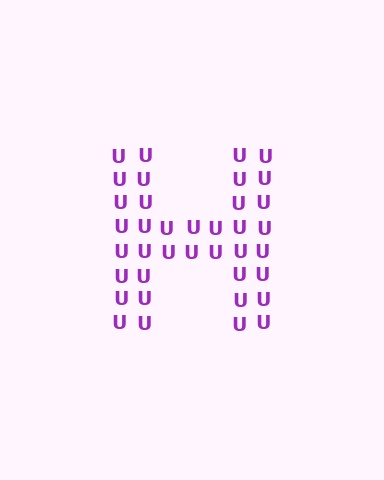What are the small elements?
The small elements are letter U's.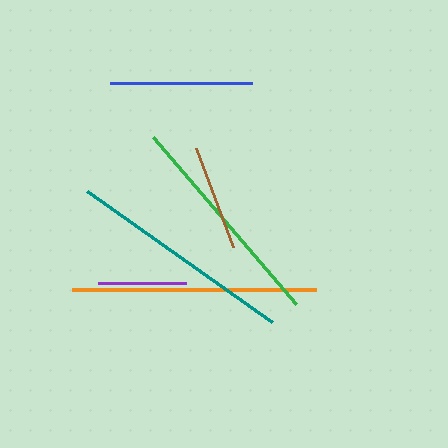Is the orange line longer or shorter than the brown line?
The orange line is longer than the brown line.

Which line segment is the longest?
The orange line is the longest at approximately 244 pixels.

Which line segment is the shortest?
The purple line is the shortest at approximately 88 pixels.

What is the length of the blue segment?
The blue segment is approximately 142 pixels long.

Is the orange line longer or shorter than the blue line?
The orange line is longer than the blue line.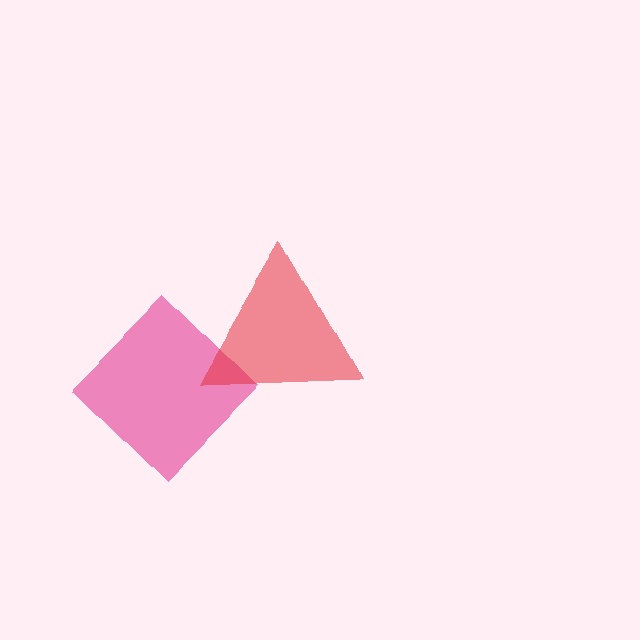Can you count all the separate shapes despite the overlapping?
Yes, there are 2 separate shapes.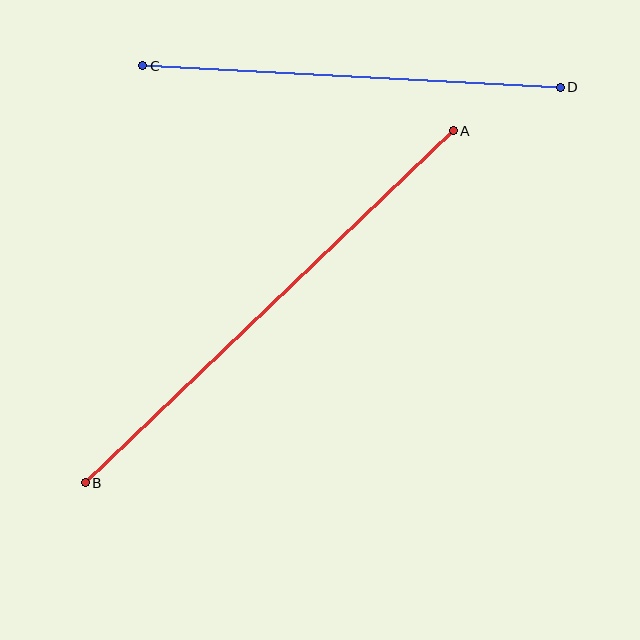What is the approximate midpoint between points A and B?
The midpoint is at approximately (269, 307) pixels.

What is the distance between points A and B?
The distance is approximately 509 pixels.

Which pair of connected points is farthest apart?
Points A and B are farthest apart.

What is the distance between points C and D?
The distance is approximately 418 pixels.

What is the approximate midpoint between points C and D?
The midpoint is at approximately (352, 76) pixels.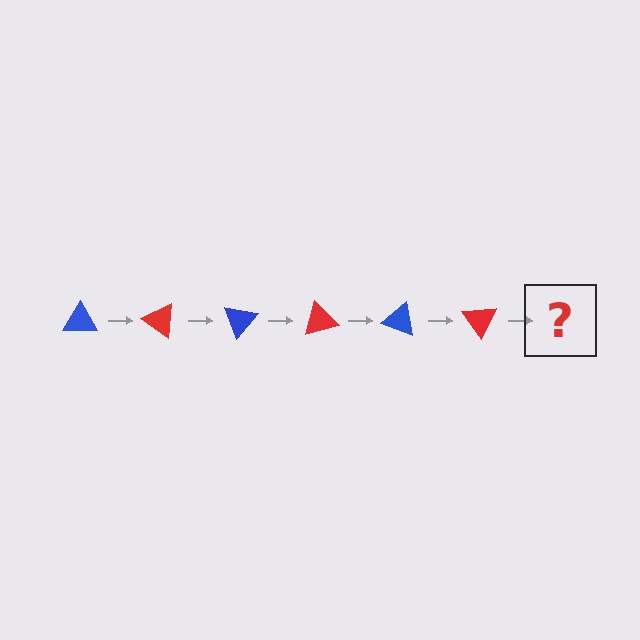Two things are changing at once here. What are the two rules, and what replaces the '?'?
The two rules are that it rotates 35 degrees each step and the color cycles through blue and red. The '?' should be a blue triangle, rotated 210 degrees from the start.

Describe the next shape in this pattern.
It should be a blue triangle, rotated 210 degrees from the start.